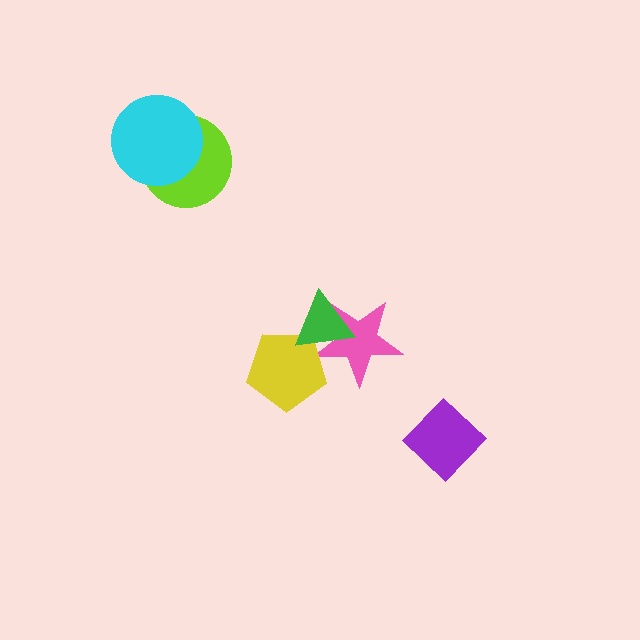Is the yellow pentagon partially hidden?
Yes, it is partially covered by another shape.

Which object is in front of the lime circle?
The cyan circle is in front of the lime circle.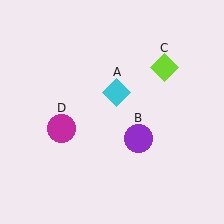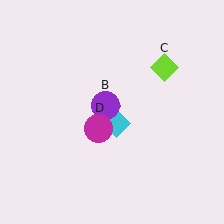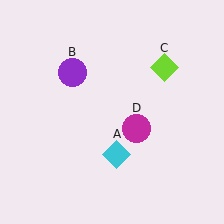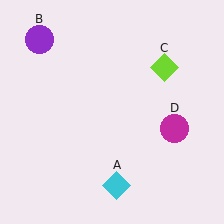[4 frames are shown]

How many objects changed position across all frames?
3 objects changed position: cyan diamond (object A), purple circle (object B), magenta circle (object D).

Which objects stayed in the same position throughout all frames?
Lime diamond (object C) remained stationary.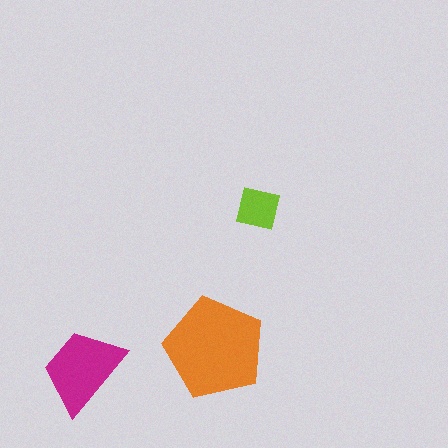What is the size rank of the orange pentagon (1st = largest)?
1st.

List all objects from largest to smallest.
The orange pentagon, the magenta trapezoid, the lime square.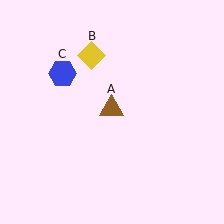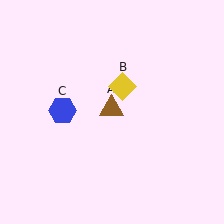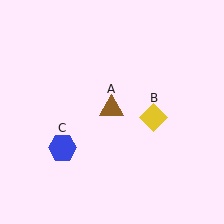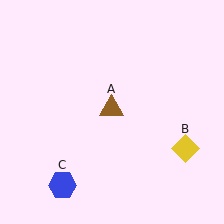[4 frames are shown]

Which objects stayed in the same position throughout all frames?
Brown triangle (object A) remained stationary.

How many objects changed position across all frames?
2 objects changed position: yellow diamond (object B), blue hexagon (object C).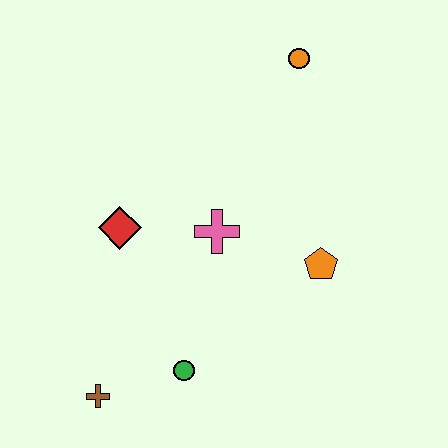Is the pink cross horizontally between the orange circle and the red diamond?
Yes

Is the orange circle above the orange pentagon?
Yes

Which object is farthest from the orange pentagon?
The brown cross is farthest from the orange pentagon.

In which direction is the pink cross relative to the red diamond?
The pink cross is to the right of the red diamond.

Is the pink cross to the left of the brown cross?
No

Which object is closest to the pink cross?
The red diamond is closest to the pink cross.